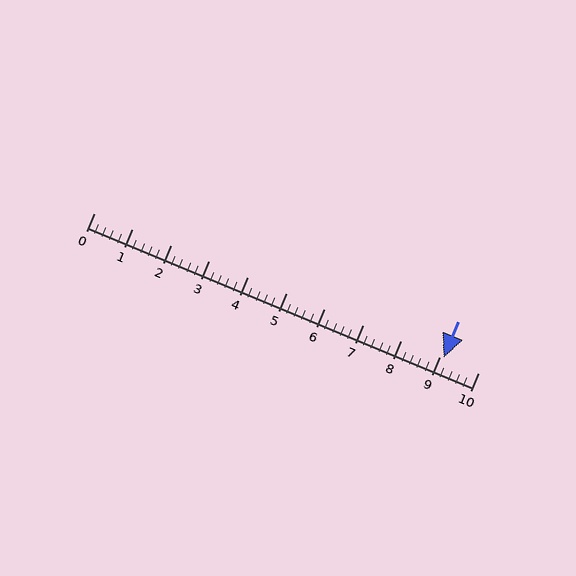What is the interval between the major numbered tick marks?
The major tick marks are spaced 1 units apart.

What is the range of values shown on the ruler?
The ruler shows values from 0 to 10.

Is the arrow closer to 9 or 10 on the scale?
The arrow is closer to 9.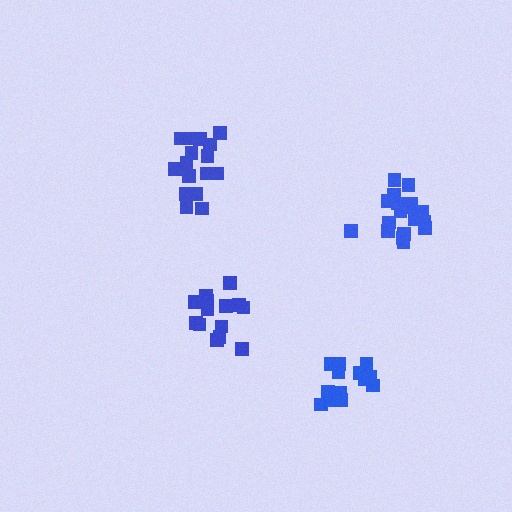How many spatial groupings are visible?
There are 4 spatial groupings.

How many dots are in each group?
Group 1: 14 dots, Group 2: 17 dots, Group 3: 19 dots, Group 4: 14 dots (64 total).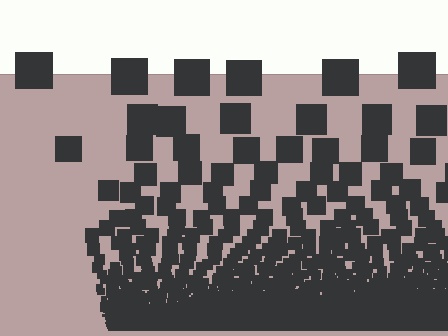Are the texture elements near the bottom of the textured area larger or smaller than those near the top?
Smaller. The gradient is inverted — elements near the bottom are smaller and denser.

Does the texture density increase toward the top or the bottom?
Density increases toward the bottom.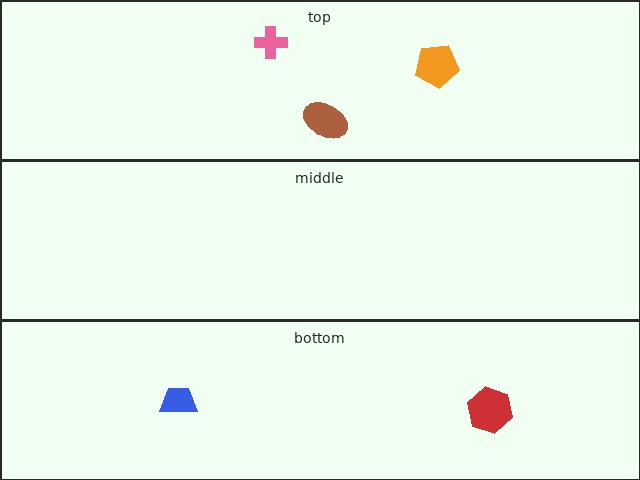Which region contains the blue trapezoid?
The bottom region.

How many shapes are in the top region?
3.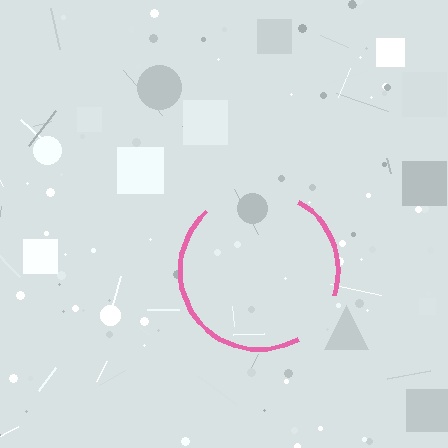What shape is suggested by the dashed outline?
The dashed outline suggests a circle.